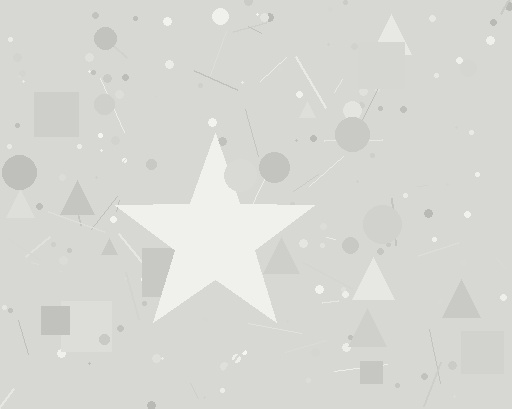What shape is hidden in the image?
A star is hidden in the image.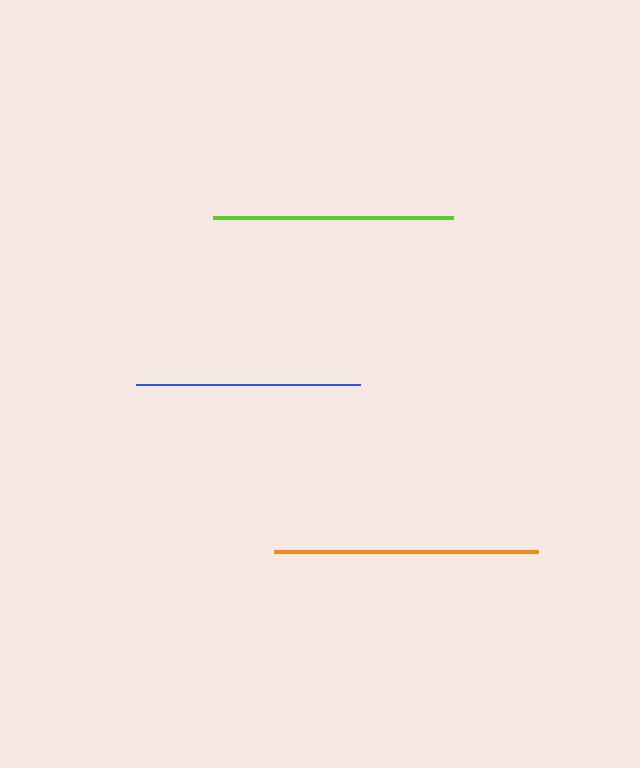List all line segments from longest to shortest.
From longest to shortest: orange, lime, blue.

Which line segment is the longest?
The orange line is the longest at approximately 264 pixels.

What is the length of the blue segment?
The blue segment is approximately 224 pixels long.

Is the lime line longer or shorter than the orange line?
The orange line is longer than the lime line.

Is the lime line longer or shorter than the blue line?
The lime line is longer than the blue line.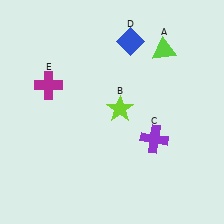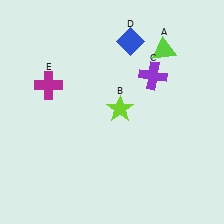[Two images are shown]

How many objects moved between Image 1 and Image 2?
1 object moved between the two images.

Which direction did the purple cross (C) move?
The purple cross (C) moved up.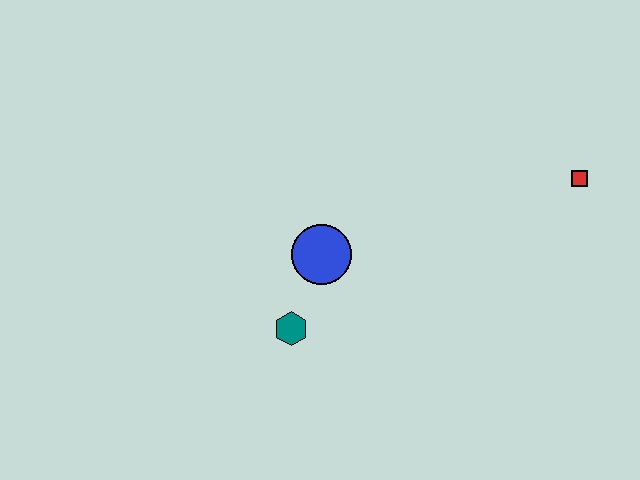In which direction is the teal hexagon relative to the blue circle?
The teal hexagon is below the blue circle.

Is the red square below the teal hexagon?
No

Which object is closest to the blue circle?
The teal hexagon is closest to the blue circle.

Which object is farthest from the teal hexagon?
The red square is farthest from the teal hexagon.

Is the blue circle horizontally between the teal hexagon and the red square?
Yes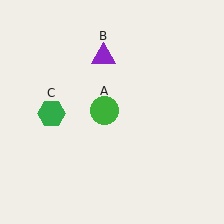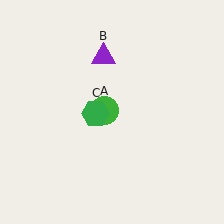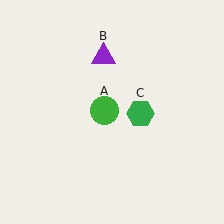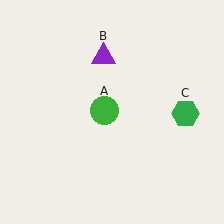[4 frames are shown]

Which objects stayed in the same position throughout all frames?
Green circle (object A) and purple triangle (object B) remained stationary.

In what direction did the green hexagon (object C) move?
The green hexagon (object C) moved right.